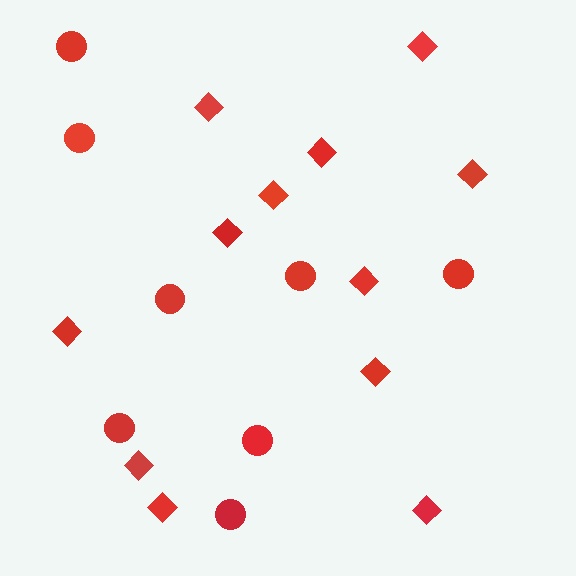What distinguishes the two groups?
There are 2 groups: one group of diamonds (12) and one group of circles (8).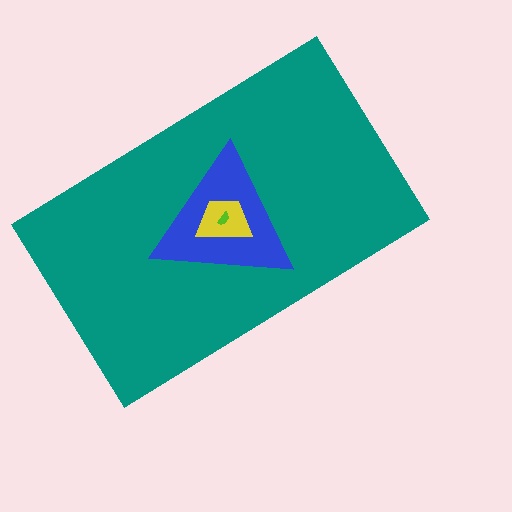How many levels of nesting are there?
4.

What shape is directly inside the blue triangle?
The yellow trapezoid.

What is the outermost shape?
The teal rectangle.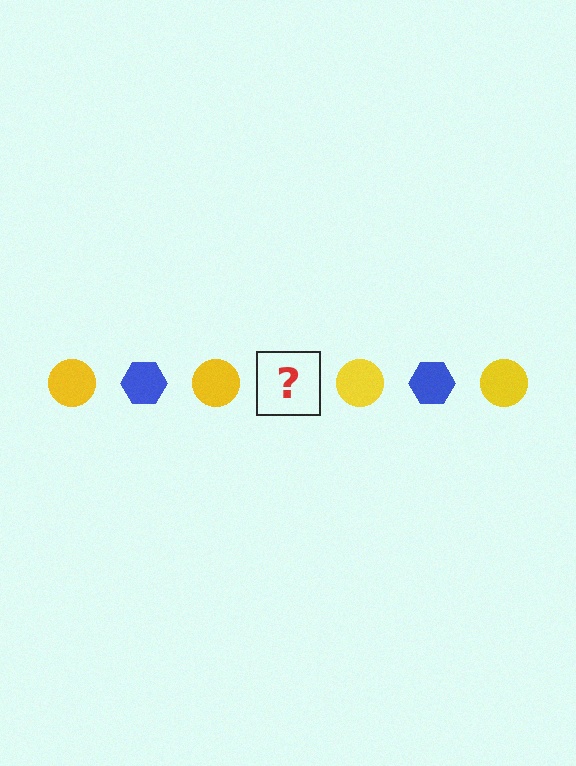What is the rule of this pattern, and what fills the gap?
The rule is that the pattern alternates between yellow circle and blue hexagon. The gap should be filled with a blue hexagon.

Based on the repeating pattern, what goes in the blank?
The blank should be a blue hexagon.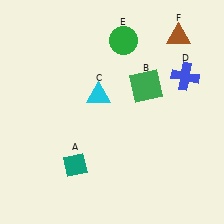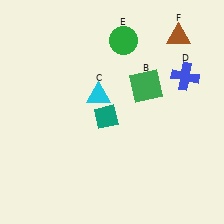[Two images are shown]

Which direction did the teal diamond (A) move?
The teal diamond (A) moved up.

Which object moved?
The teal diamond (A) moved up.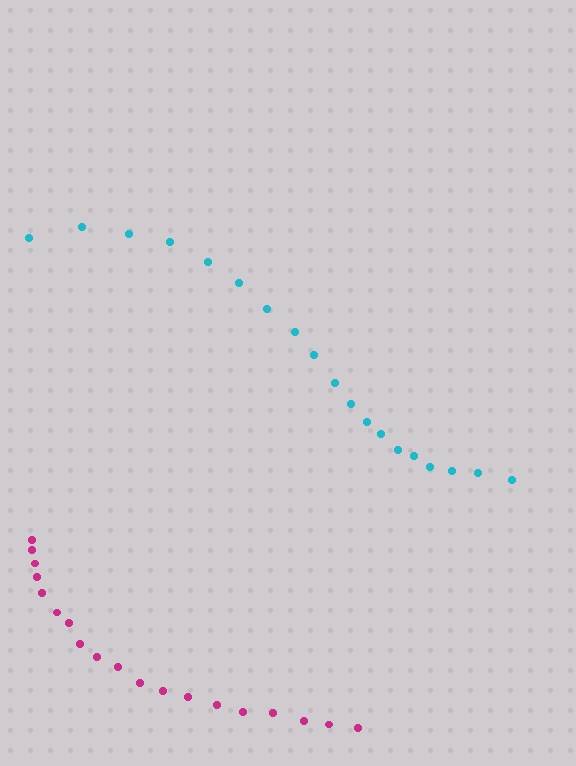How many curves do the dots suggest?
There are 2 distinct paths.